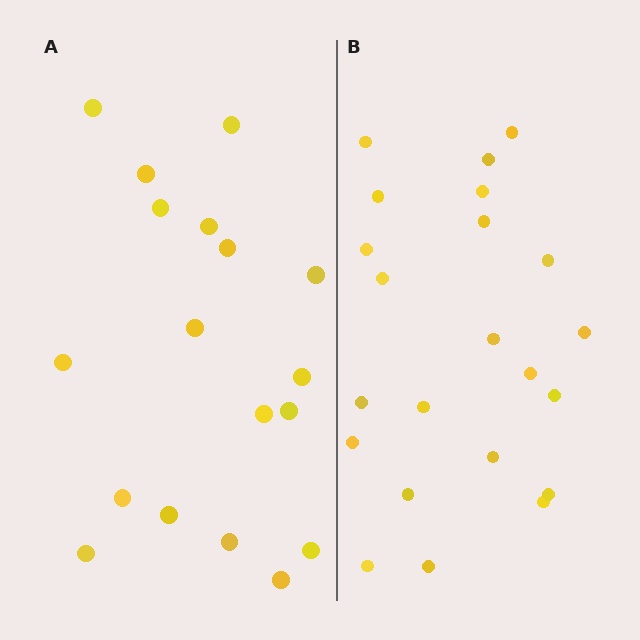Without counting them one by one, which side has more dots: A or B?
Region B (the right region) has more dots.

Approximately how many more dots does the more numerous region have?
Region B has about 4 more dots than region A.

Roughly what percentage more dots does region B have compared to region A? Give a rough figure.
About 20% more.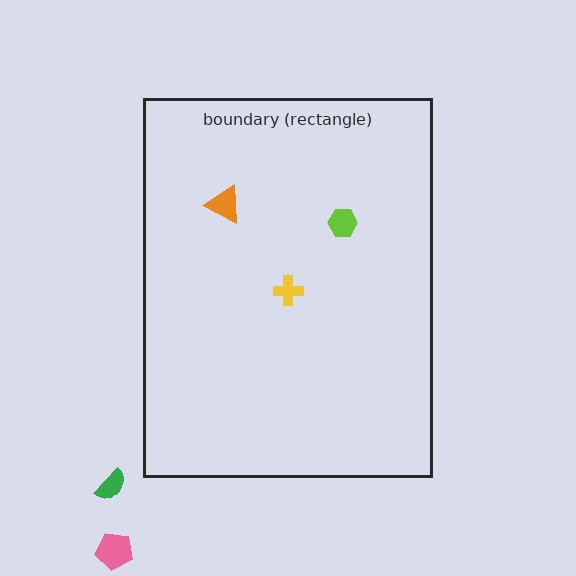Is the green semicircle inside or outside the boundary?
Outside.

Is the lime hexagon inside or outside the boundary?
Inside.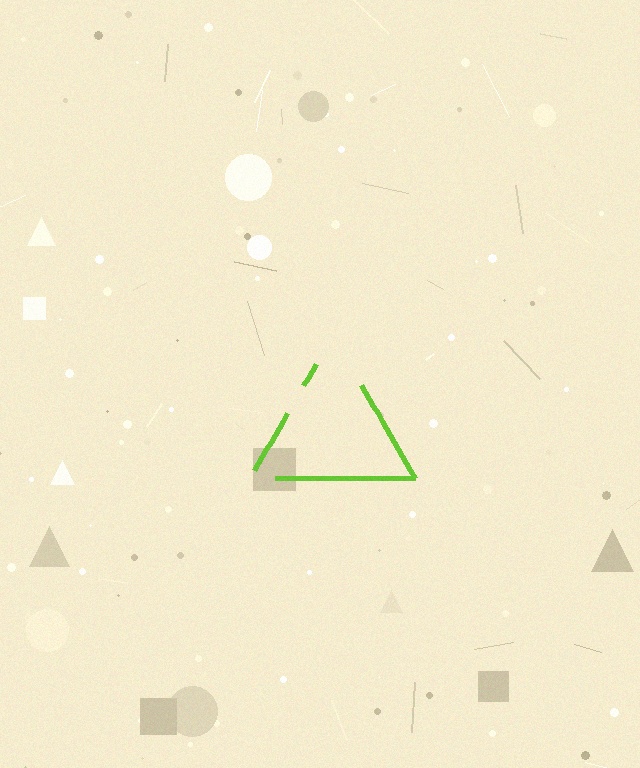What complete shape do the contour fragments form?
The contour fragments form a triangle.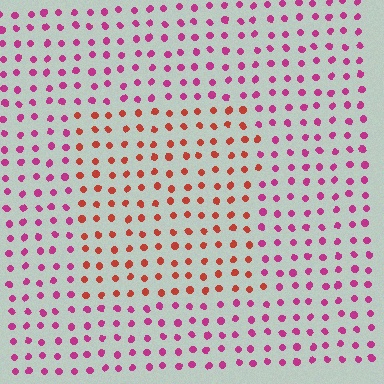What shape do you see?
I see a rectangle.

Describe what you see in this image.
The image is filled with small magenta elements in a uniform arrangement. A rectangle-shaped region is visible where the elements are tinted to a slightly different hue, forming a subtle color boundary.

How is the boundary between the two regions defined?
The boundary is defined purely by a slight shift in hue (about 43 degrees). Spacing, size, and orientation are identical on both sides.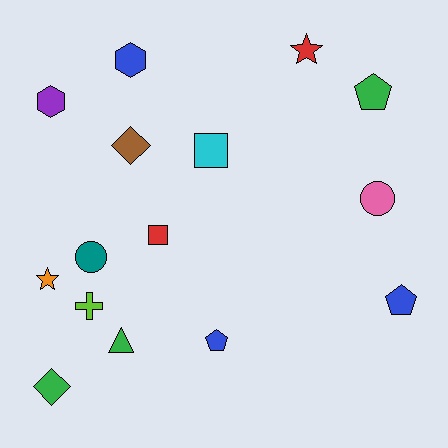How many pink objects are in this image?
There is 1 pink object.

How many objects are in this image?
There are 15 objects.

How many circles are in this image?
There are 2 circles.